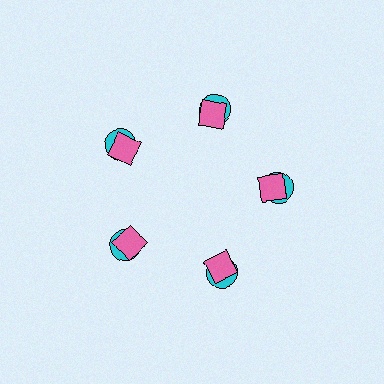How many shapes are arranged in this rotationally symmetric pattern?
There are 10 shapes, arranged in 5 groups of 2.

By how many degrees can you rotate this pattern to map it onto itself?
The pattern maps onto itself every 72 degrees of rotation.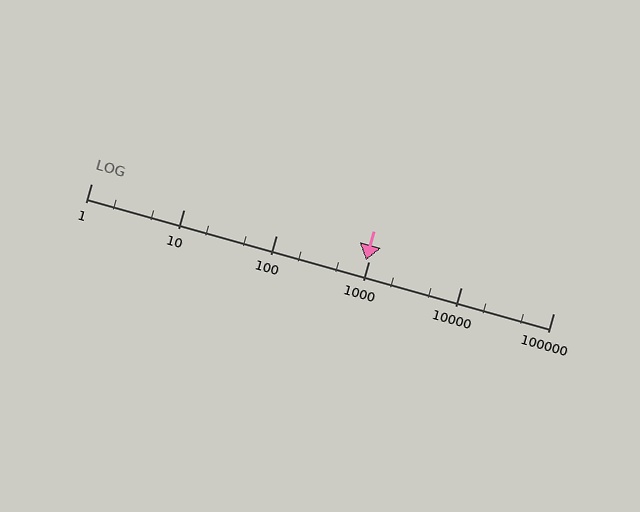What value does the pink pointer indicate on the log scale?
The pointer indicates approximately 950.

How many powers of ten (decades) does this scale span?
The scale spans 5 decades, from 1 to 100000.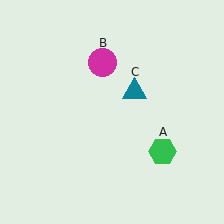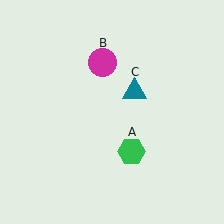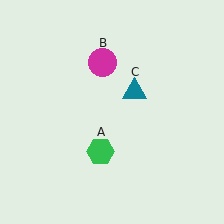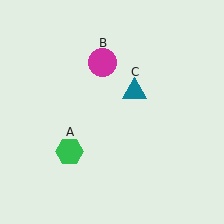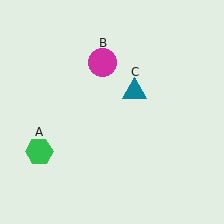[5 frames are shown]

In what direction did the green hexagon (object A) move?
The green hexagon (object A) moved left.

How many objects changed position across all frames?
1 object changed position: green hexagon (object A).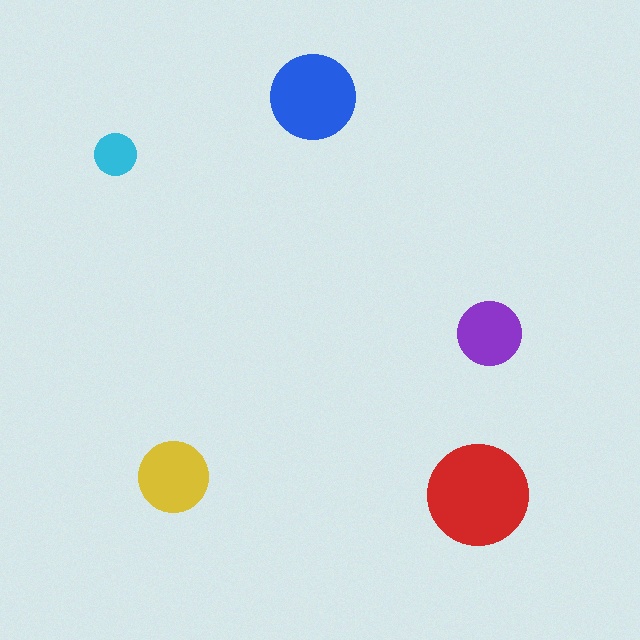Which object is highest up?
The blue circle is topmost.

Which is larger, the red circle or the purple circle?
The red one.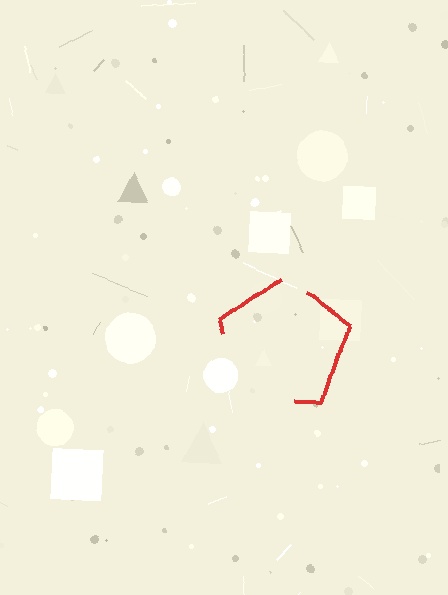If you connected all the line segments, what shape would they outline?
They would outline a pentagon.